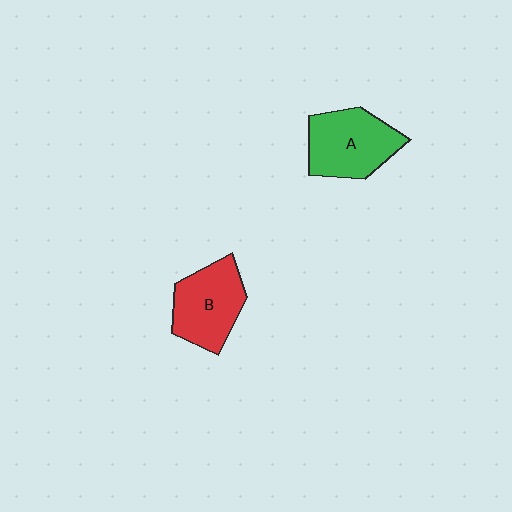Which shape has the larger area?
Shape A (green).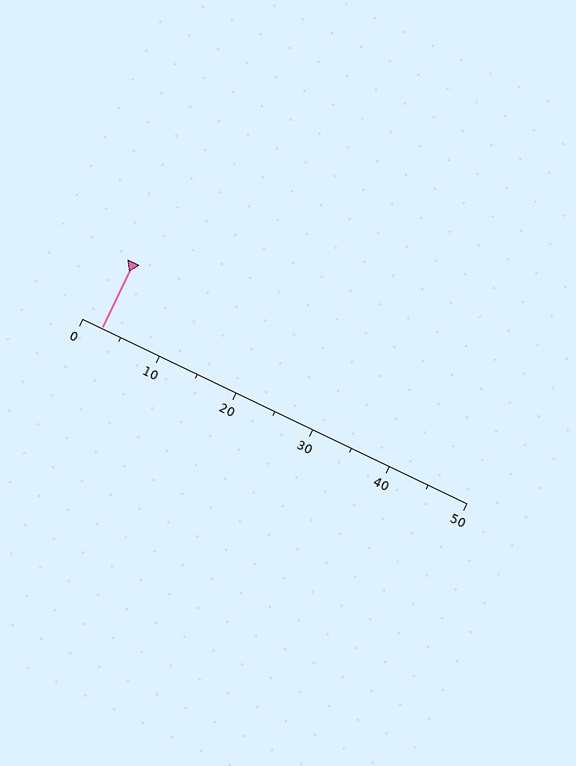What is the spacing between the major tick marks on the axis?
The major ticks are spaced 10 apart.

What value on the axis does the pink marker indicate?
The marker indicates approximately 2.5.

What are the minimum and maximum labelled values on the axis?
The axis runs from 0 to 50.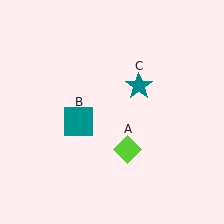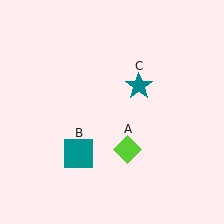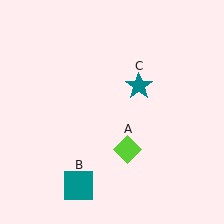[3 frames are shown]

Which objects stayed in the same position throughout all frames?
Lime diamond (object A) and teal star (object C) remained stationary.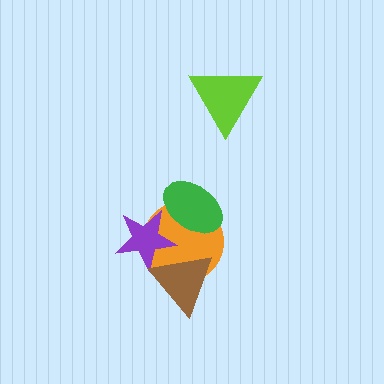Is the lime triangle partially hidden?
No, no other shape covers it.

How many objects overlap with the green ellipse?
2 objects overlap with the green ellipse.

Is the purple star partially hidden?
Yes, it is partially covered by another shape.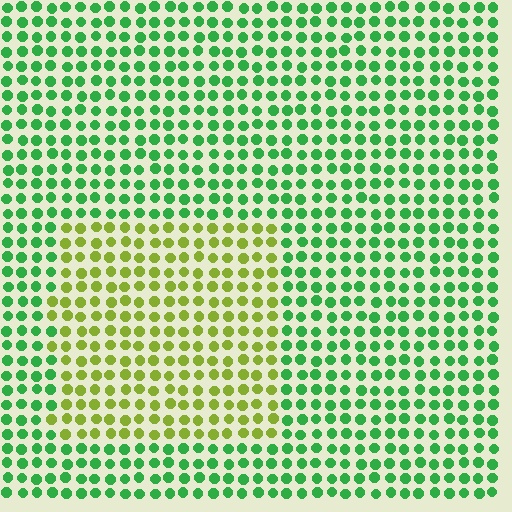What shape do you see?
I see a rectangle.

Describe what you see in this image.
The image is filled with small green elements in a uniform arrangement. A rectangle-shaped region is visible where the elements are tinted to a slightly different hue, forming a subtle color boundary.